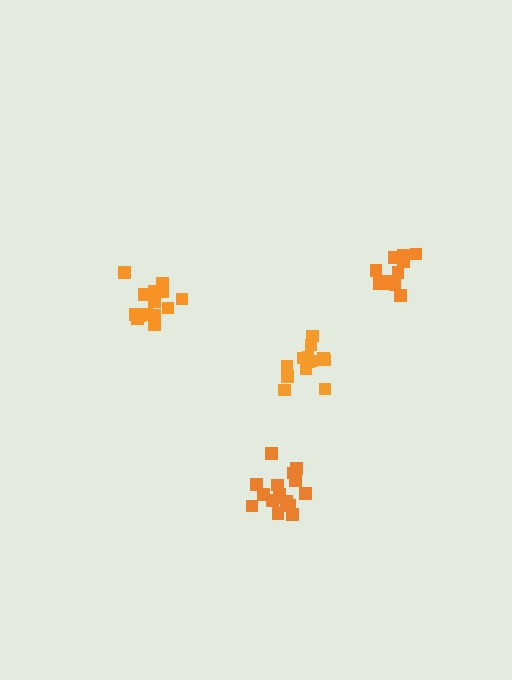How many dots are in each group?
Group 1: 14 dots, Group 2: 11 dots, Group 3: 17 dots, Group 4: 13 dots (55 total).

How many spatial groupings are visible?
There are 4 spatial groupings.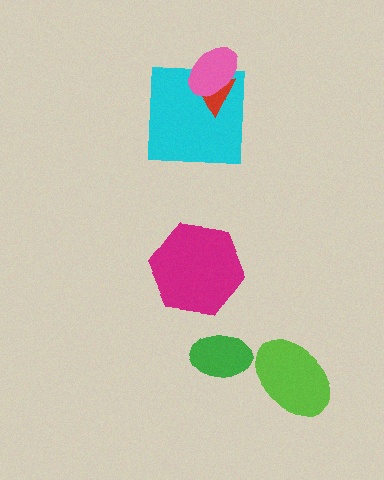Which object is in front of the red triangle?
The pink ellipse is in front of the red triangle.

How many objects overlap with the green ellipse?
0 objects overlap with the green ellipse.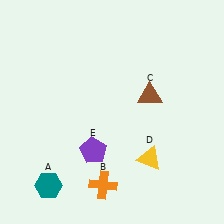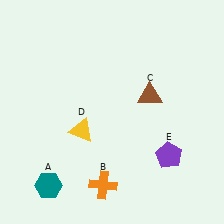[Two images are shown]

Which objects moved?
The objects that moved are: the yellow triangle (D), the purple pentagon (E).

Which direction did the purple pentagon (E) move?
The purple pentagon (E) moved right.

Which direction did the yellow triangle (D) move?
The yellow triangle (D) moved left.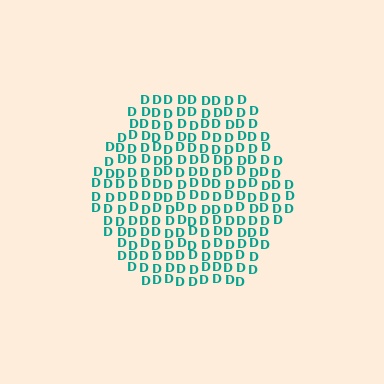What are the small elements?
The small elements are letter D's.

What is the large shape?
The large shape is a hexagon.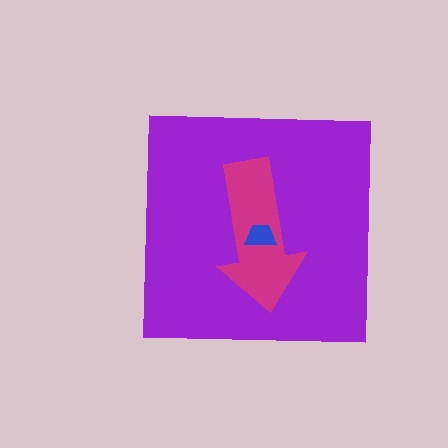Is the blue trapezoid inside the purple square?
Yes.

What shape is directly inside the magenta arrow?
The blue trapezoid.